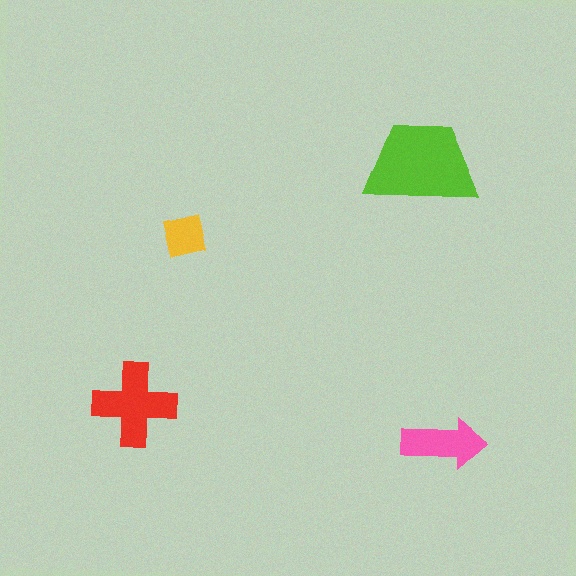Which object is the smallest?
The yellow square.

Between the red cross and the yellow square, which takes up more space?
The red cross.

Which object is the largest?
The lime trapezoid.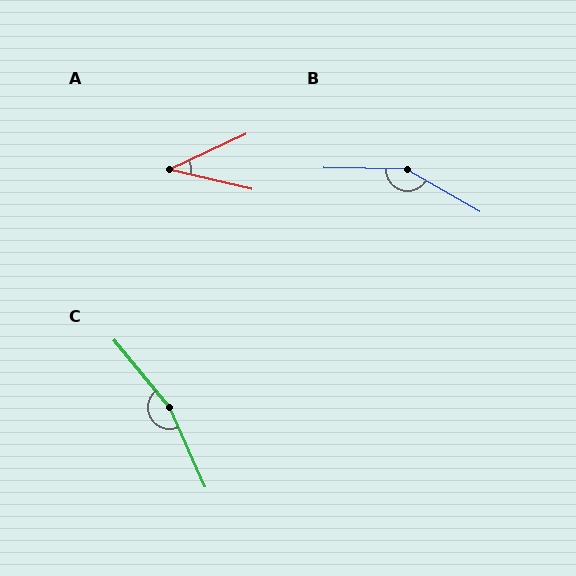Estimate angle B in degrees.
Approximately 152 degrees.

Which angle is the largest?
C, at approximately 165 degrees.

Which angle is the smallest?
A, at approximately 38 degrees.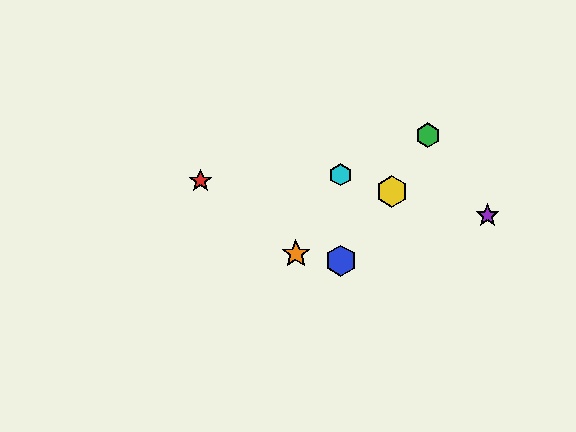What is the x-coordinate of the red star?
The red star is at x≈201.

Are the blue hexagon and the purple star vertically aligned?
No, the blue hexagon is at x≈341 and the purple star is at x≈487.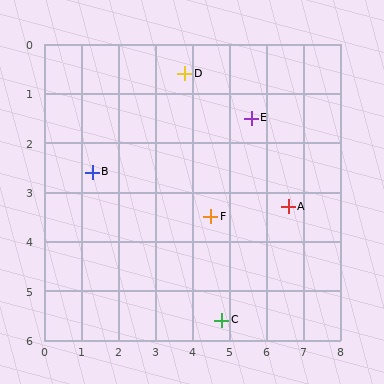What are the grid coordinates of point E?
Point E is at approximately (5.6, 1.5).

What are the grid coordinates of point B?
Point B is at approximately (1.3, 2.6).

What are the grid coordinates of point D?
Point D is at approximately (3.8, 0.6).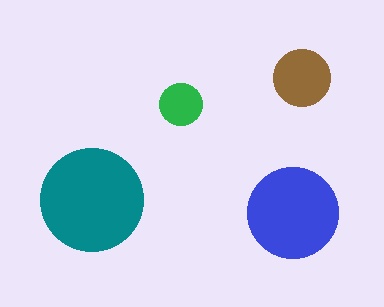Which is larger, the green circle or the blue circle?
The blue one.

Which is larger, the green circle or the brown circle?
The brown one.